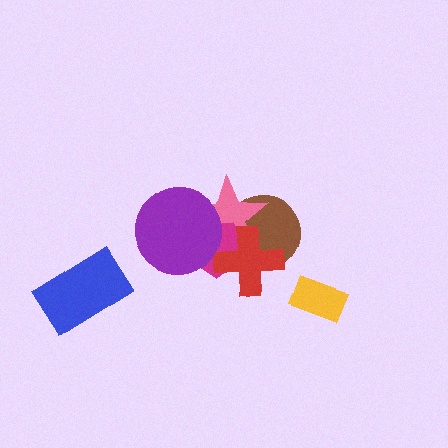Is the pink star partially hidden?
Yes, it is partially covered by another shape.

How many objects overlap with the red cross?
3 objects overlap with the red cross.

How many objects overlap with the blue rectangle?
0 objects overlap with the blue rectangle.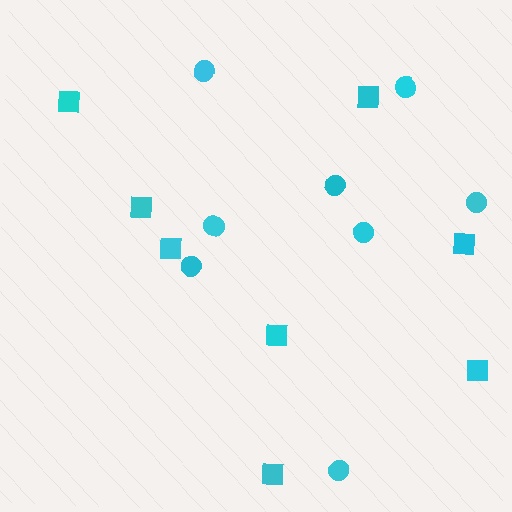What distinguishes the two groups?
There are 2 groups: one group of circles (8) and one group of squares (8).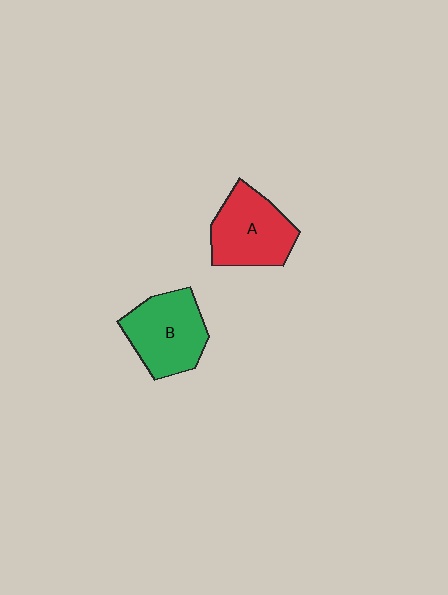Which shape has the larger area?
Shape B (green).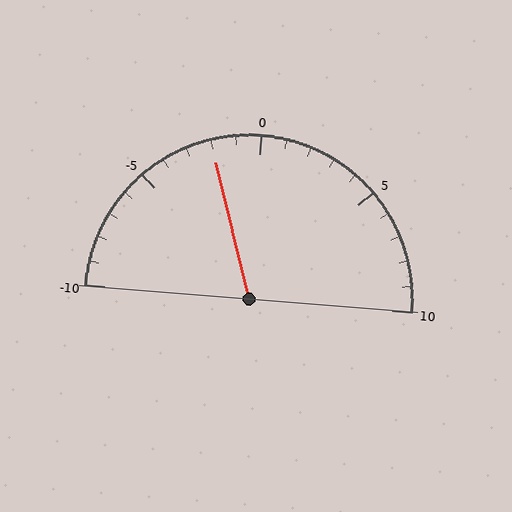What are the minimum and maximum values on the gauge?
The gauge ranges from -10 to 10.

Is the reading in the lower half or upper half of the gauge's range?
The reading is in the lower half of the range (-10 to 10).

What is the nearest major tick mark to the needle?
The nearest major tick mark is 0.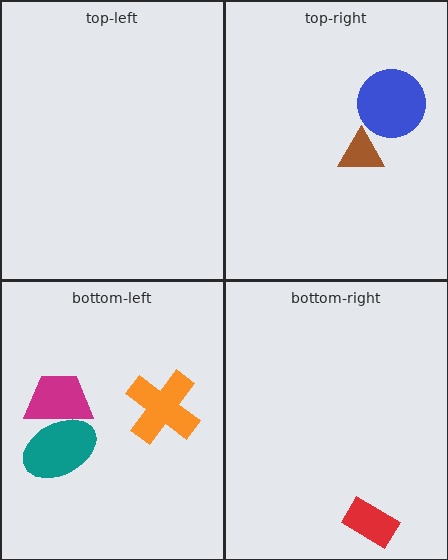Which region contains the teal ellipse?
The bottom-left region.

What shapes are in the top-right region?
The blue circle, the brown triangle.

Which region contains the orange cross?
The bottom-left region.